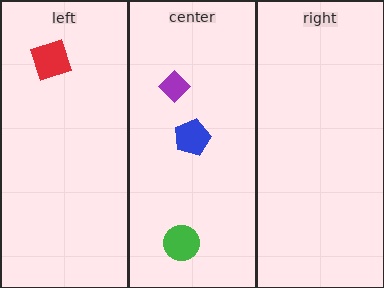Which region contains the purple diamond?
The center region.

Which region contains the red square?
The left region.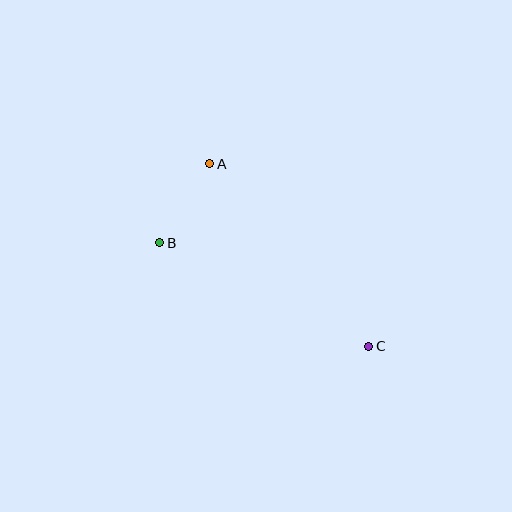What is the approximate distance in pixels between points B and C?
The distance between B and C is approximately 233 pixels.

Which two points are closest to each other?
Points A and B are closest to each other.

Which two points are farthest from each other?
Points A and C are farthest from each other.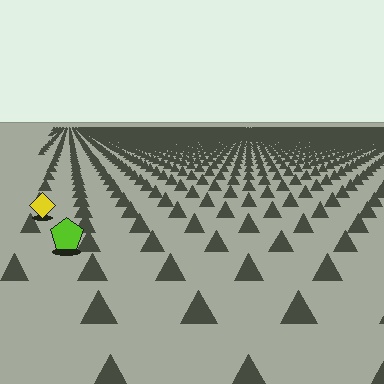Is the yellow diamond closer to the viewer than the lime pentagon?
No. The lime pentagon is closer — you can tell from the texture gradient: the ground texture is coarser near it.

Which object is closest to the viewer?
The lime pentagon is closest. The texture marks near it are larger and more spread out.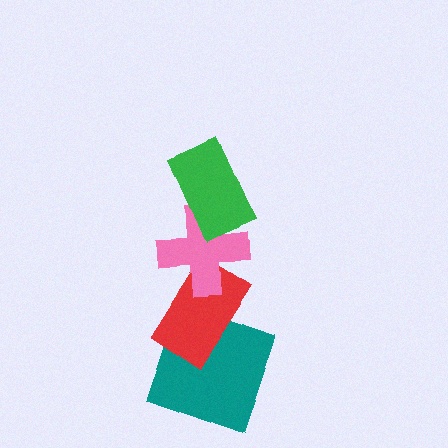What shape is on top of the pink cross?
The green rectangle is on top of the pink cross.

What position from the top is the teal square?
The teal square is 4th from the top.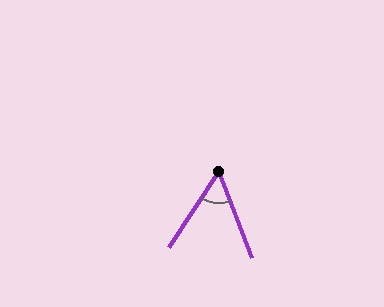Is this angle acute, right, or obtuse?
It is acute.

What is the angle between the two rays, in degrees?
Approximately 55 degrees.